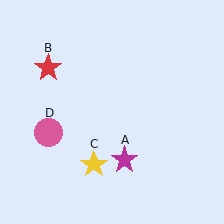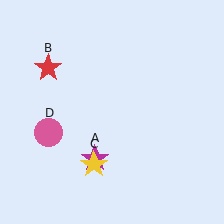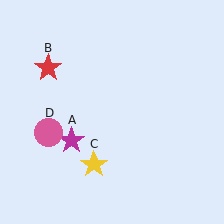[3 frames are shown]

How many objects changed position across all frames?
1 object changed position: magenta star (object A).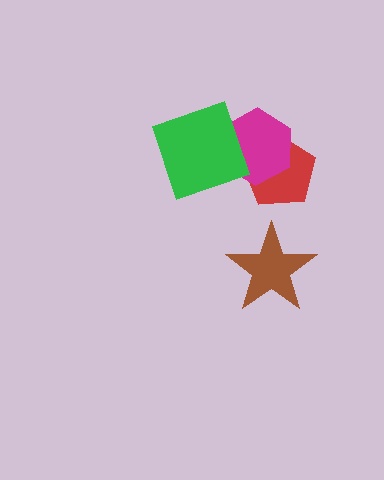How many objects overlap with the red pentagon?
1 object overlaps with the red pentagon.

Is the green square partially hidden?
No, no other shape covers it.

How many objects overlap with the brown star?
0 objects overlap with the brown star.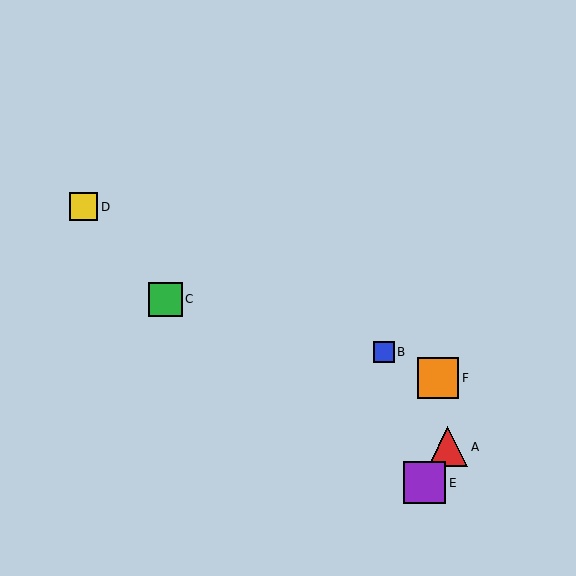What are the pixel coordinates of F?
Object F is at (438, 378).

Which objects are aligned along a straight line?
Objects B, D, F are aligned along a straight line.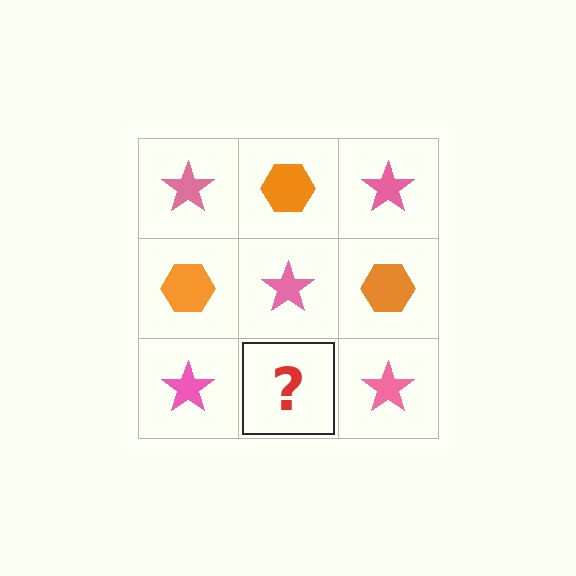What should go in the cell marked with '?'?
The missing cell should contain an orange hexagon.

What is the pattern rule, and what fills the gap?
The rule is that it alternates pink star and orange hexagon in a checkerboard pattern. The gap should be filled with an orange hexagon.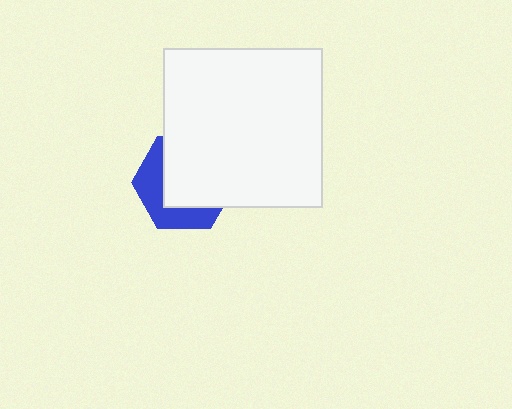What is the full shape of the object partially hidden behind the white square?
The partially hidden object is a blue hexagon.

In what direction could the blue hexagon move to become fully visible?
The blue hexagon could move toward the lower-left. That would shift it out from behind the white square entirely.